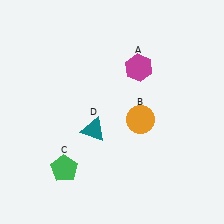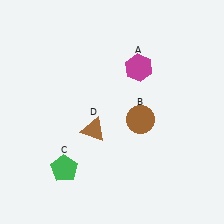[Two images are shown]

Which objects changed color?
B changed from orange to brown. D changed from teal to brown.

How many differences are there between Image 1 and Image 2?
There are 2 differences between the two images.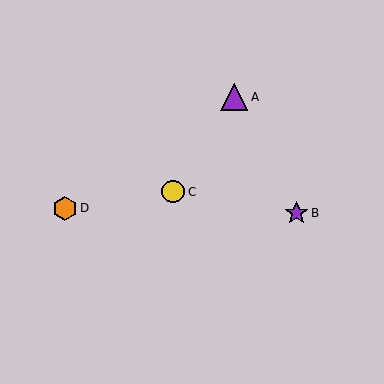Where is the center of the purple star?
The center of the purple star is at (297, 213).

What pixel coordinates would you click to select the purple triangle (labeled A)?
Click at (234, 97) to select the purple triangle A.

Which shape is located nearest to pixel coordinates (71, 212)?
The orange hexagon (labeled D) at (65, 208) is nearest to that location.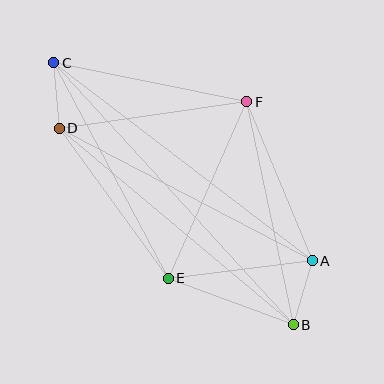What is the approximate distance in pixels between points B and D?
The distance between B and D is approximately 306 pixels.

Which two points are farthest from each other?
Points B and C are farthest from each other.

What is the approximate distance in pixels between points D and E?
The distance between D and E is approximately 186 pixels.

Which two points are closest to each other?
Points C and D are closest to each other.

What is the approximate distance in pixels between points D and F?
The distance between D and F is approximately 190 pixels.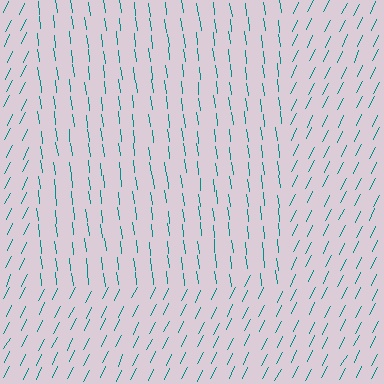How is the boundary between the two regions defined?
The boundary is defined purely by a change in line orientation (approximately 33 degrees difference). All lines are the same color and thickness.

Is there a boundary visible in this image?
Yes, there is a texture boundary formed by a change in line orientation.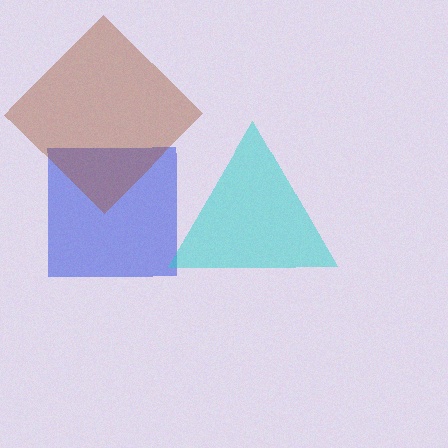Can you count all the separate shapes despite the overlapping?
Yes, there are 3 separate shapes.